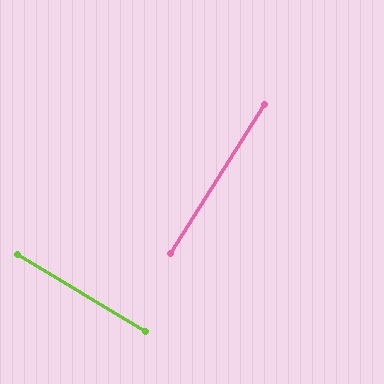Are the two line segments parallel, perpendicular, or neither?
Perpendicular — they meet at approximately 89°.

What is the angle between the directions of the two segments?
Approximately 89 degrees.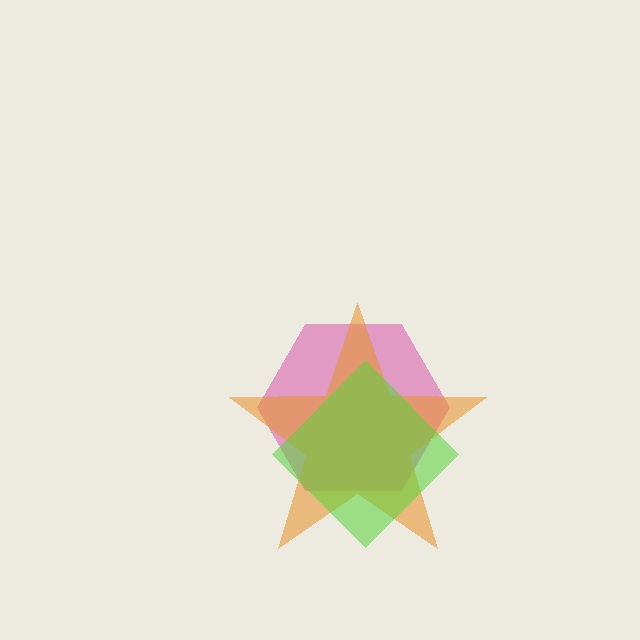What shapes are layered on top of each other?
The layered shapes are: a pink hexagon, an orange star, a lime diamond.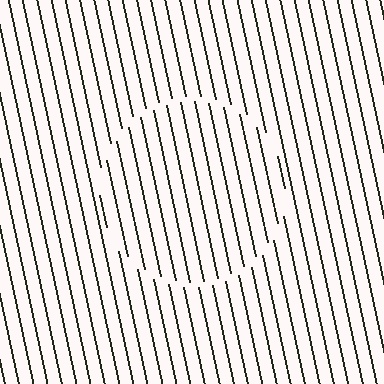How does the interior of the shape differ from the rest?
The interior of the shape contains the same grating, shifted by half a period — the contour is defined by the phase discontinuity where line-ends from the inner and outer gratings abut.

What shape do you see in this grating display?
An illusory circle. The interior of the shape contains the same grating, shifted by half a period — the contour is defined by the phase discontinuity where line-ends from the inner and outer gratings abut.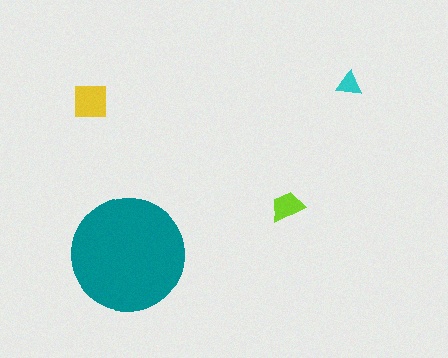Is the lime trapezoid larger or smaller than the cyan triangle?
Larger.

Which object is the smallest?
The cyan triangle.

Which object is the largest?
The teal circle.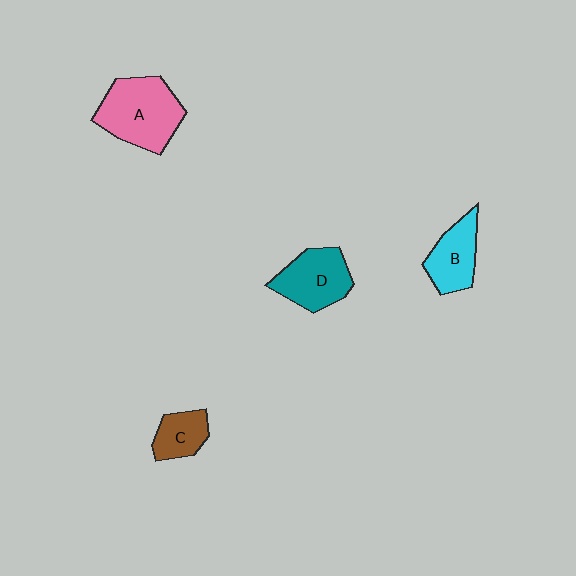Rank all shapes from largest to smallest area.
From largest to smallest: A (pink), D (teal), B (cyan), C (brown).